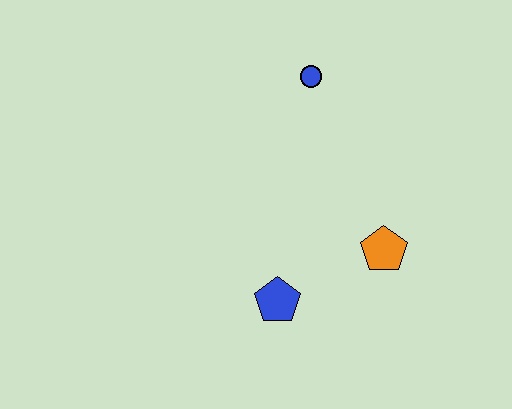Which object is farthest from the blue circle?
The blue pentagon is farthest from the blue circle.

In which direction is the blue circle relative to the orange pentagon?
The blue circle is above the orange pentagon.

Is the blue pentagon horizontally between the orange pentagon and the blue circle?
No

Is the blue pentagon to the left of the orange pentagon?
Yes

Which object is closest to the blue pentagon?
The orange pentagon is closest to the blue pentagon.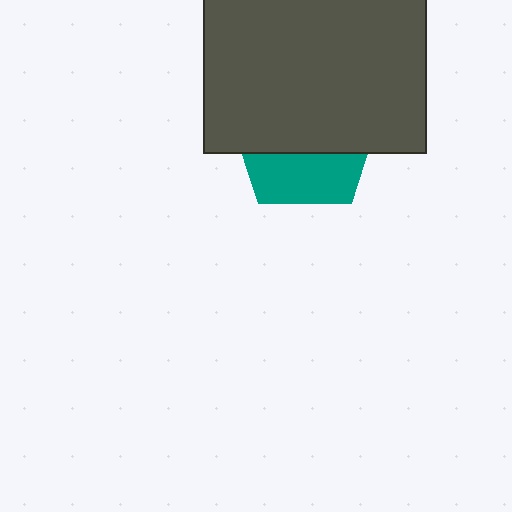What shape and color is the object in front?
The object in front is a dark gray rectangle.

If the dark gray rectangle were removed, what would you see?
You would see the complete teal pentagon.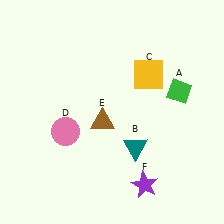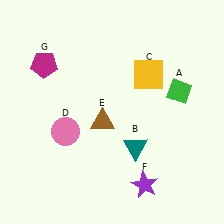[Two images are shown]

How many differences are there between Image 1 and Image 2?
There is 1 difference between the two images.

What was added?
A magenta pentagon (G) was added in Image 2.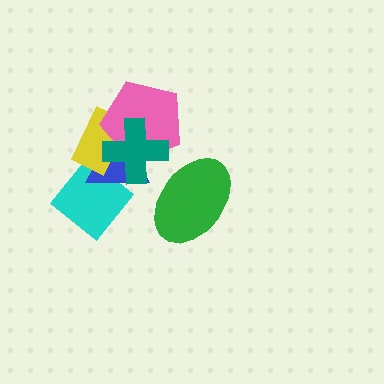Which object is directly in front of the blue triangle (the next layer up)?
The yellow rectangle is directly in front of the blue triangle.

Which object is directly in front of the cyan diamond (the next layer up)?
The blue triangle is directly in front of the cyan diamond.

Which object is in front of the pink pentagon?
The teal cross is in front of the pink pentagon.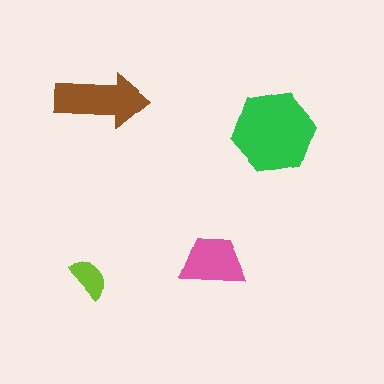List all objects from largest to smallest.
The green hexagon, the brown arrow, the pink trapezoid, the lime semicircle.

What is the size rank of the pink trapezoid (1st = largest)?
3rd.